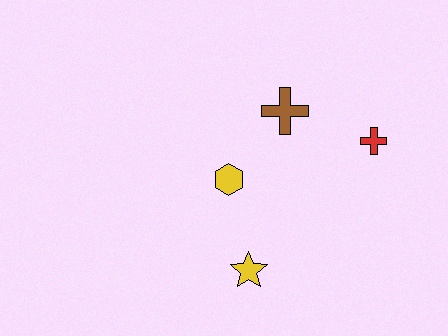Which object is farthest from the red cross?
The yellow star is farthest from the red cross.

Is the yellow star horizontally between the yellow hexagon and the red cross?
Yes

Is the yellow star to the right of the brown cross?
No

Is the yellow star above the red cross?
No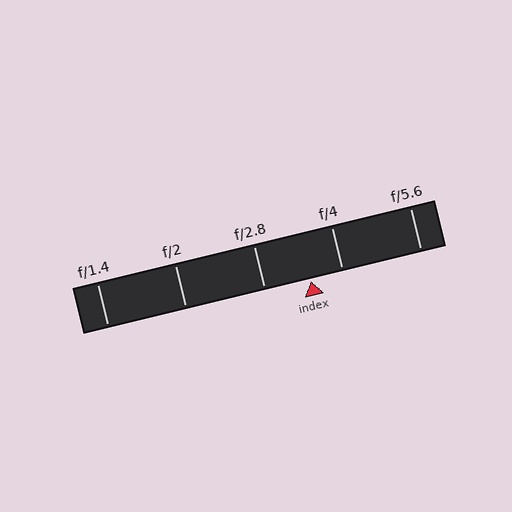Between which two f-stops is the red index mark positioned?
The index mark is between f/2.8 and f/4.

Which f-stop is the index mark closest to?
The index mark is closest to f/4.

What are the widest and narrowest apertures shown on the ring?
The widest aperture shown is f/1.4 and the narrowest is f/5.6.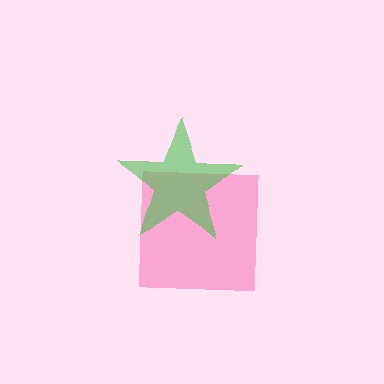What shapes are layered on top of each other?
The layered shapes are: a pink square, a green star.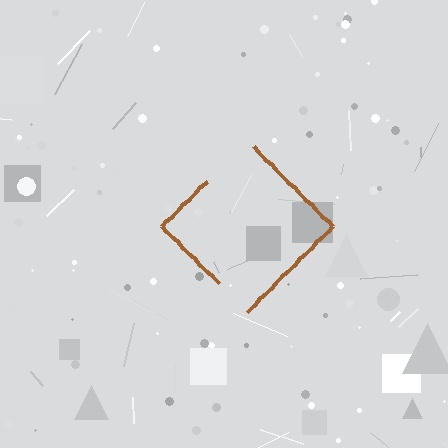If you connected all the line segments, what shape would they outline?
They would outline a diamond.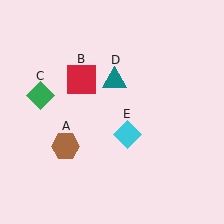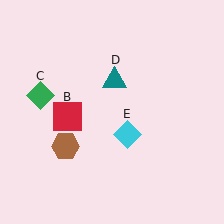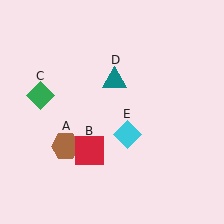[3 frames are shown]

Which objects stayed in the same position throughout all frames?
Brown hexagon (object A) and green diamond (object C) and teal triangle (object D) and cyan diamond (object E) remained stationary.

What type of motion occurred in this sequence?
The red square (object B) rotated counterclockwise around the center of the scene.